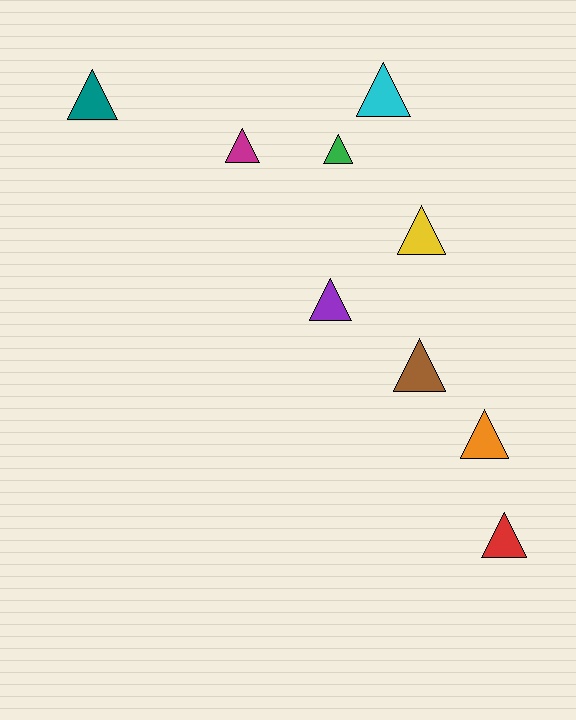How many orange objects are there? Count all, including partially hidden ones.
There is 1 orange object.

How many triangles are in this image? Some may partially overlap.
There are 9 triangles.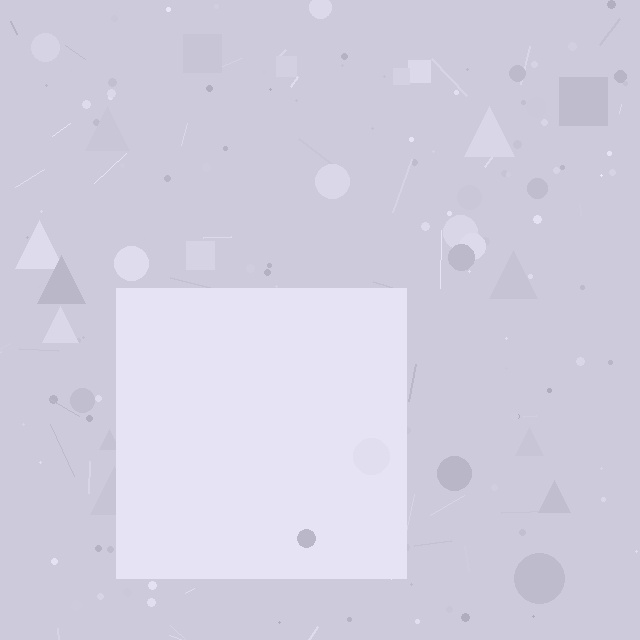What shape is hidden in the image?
A square is hidden in the image.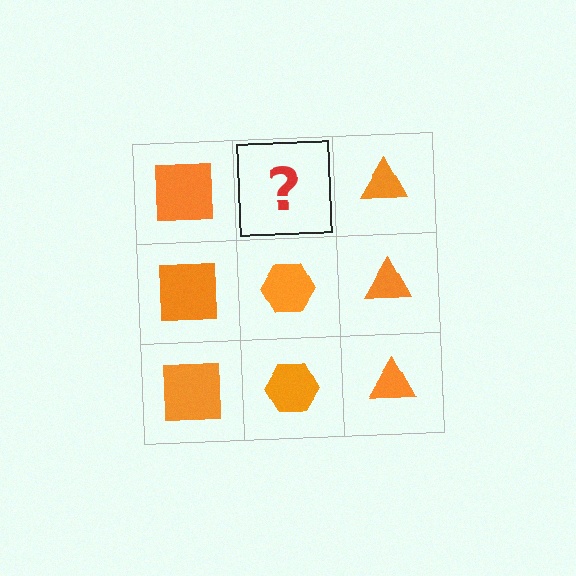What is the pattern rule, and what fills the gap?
The rule is that each column has a consistent shape. The gap should be filled with an orange hexagon.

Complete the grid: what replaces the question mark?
The question mark should be replaced with an orange hexagon.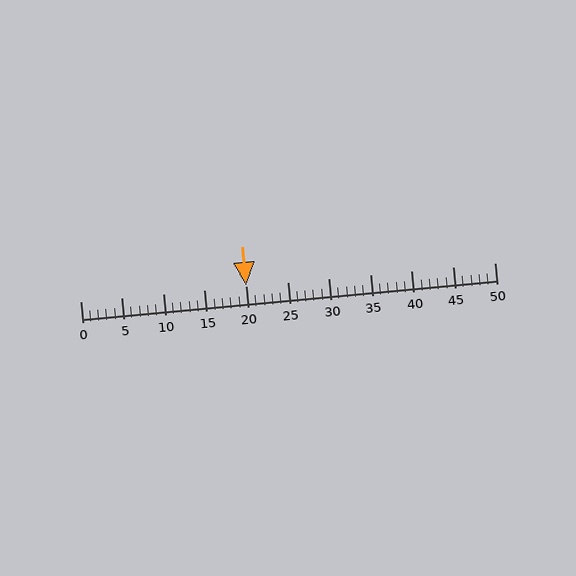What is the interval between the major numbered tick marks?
The major tick marks are spaced 5 units apart.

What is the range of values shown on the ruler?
The ruler shows values from 0 to 50.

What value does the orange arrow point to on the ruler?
The orange arrow points to approximately 20.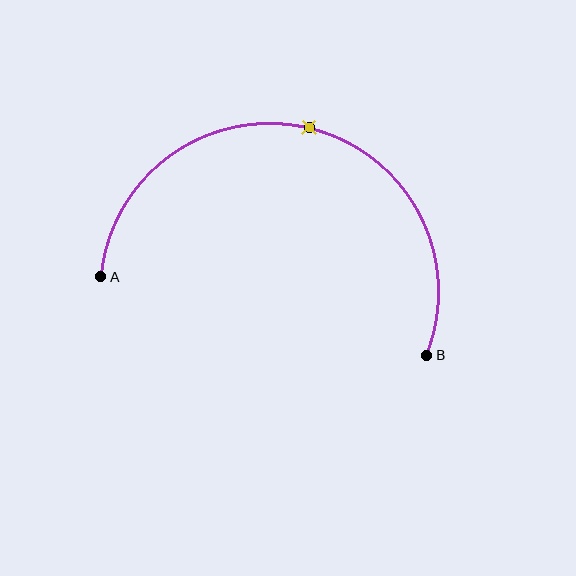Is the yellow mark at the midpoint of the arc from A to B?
Yes. The yellow mark lies on the arc at equal arc-length from both A and B — it is the arc midpoint.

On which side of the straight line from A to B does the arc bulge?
The arc bulges above the straight line connecting A and B.